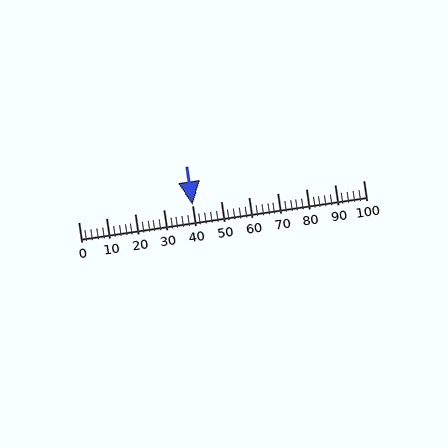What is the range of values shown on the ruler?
The ruler shows values from 0 to 100.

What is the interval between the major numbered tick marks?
The major tick marks are spaced 10 units apart.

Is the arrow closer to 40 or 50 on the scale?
The arrow is closer to 40.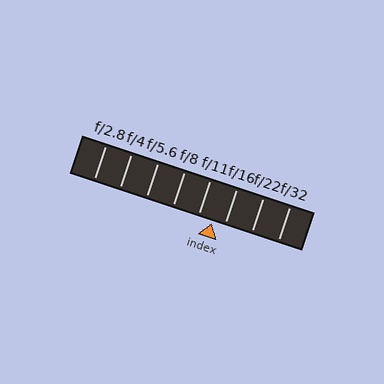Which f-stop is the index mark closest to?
The index mark is closest to f/16.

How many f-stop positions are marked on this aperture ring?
There are 8 f-stop positions marked.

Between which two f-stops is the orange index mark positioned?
The index mark is between f/11 and f/16.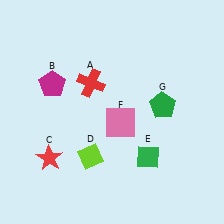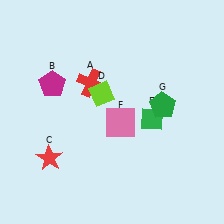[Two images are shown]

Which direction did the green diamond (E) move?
The green diamond (E) moved up.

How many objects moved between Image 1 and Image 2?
2 objects moved between the two images.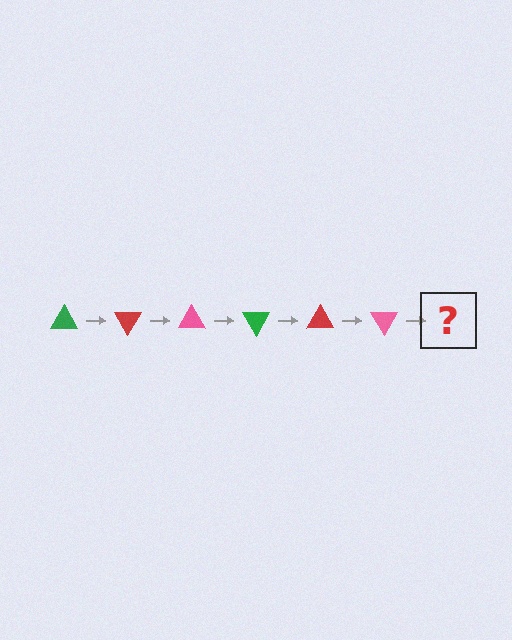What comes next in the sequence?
The next element should be a green triangle, rotated 360 degrees from the start.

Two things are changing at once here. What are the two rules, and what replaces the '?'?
The two rules are that it rotates 60 degrees each step and the color cycles through green, red, and pink. The '?' should be a green triangle, rotated 360 degrees from the start.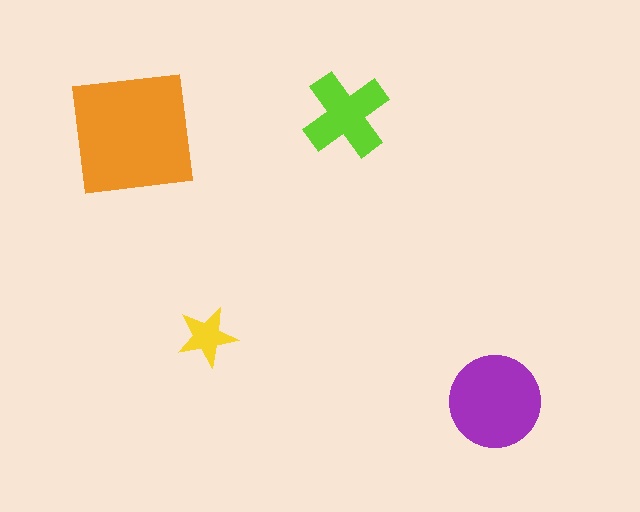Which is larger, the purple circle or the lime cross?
The purple circle.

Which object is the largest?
The orange square.